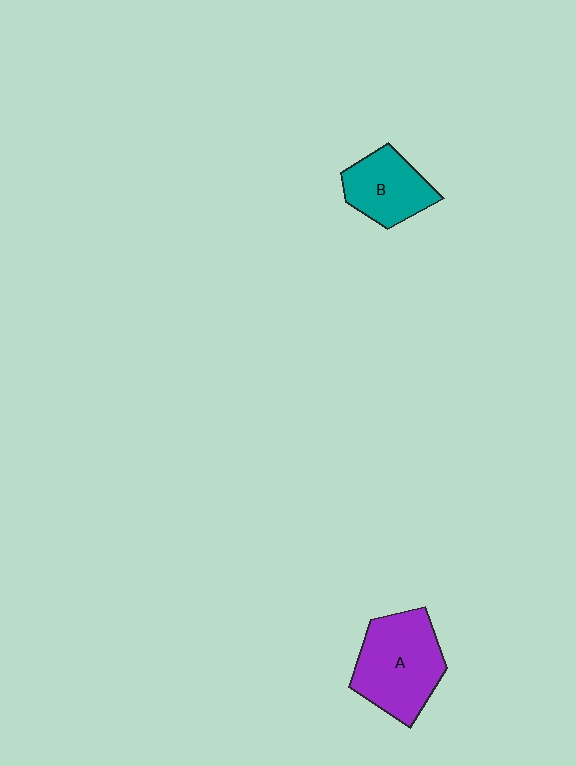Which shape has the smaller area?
Shape B (teal).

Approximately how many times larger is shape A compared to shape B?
Approximately 1.5 times.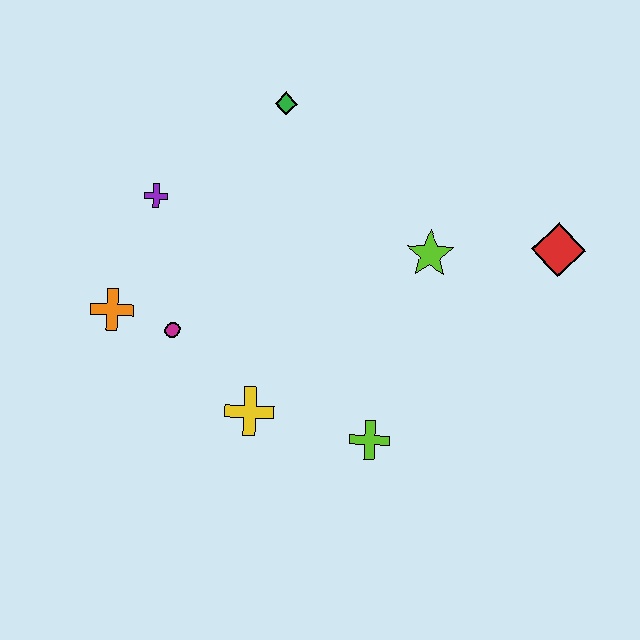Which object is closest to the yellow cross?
The magenta circle is closest to the yellow cross.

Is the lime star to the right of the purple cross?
Yes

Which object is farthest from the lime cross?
The green diamond is farthest from the lime cross.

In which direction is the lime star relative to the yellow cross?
The lime star is to the right of the yellow cross.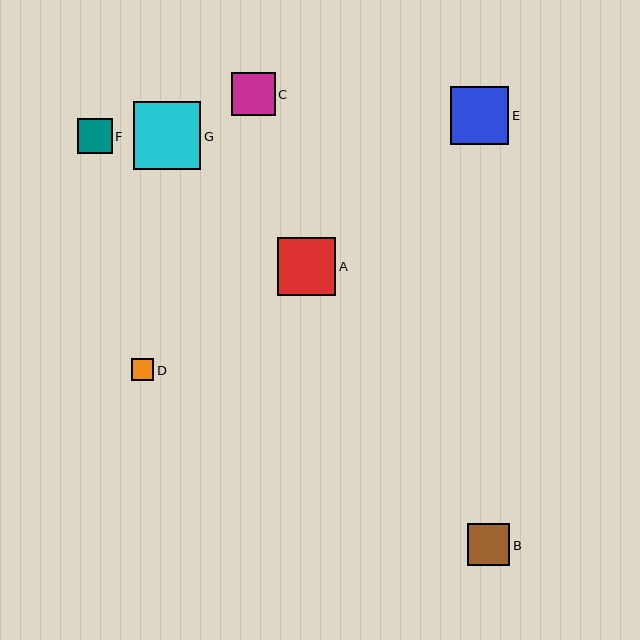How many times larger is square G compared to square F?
Square G is approximately 1.9 times the size of square F.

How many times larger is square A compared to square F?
Square A is approximately 1.7 times the size of square F.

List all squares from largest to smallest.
From largest to smallest: G, E, A, C, B, F, D.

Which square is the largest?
Square G is the largest with a size of approximately 67 pixels.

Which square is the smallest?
Square D is the smallest with a size of approximately 23 pixels.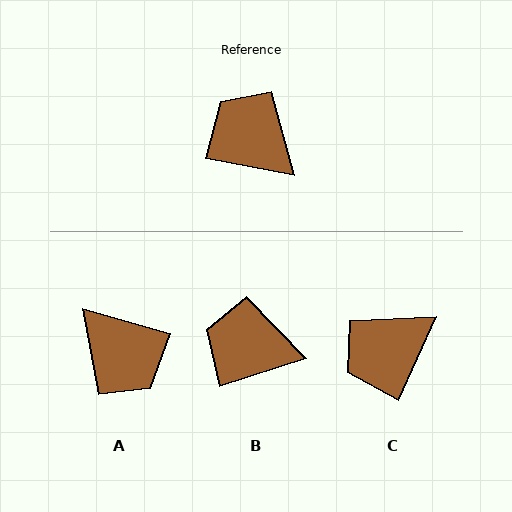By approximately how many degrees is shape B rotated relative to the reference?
Approximately 28 degrees counter-clockwise.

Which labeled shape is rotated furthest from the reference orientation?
A, about 175 degrees away.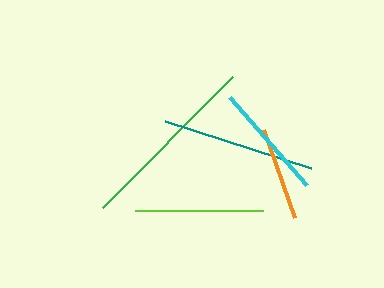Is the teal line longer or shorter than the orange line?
The teal line is longer than the orange line.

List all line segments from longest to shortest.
From longest to shortest: green, teal, lime, cyan, orange.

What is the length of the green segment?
The green segment is approximately 185 pixels long.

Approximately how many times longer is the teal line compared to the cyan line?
The teal line is approximately 1.3 times the length of the cyan line.